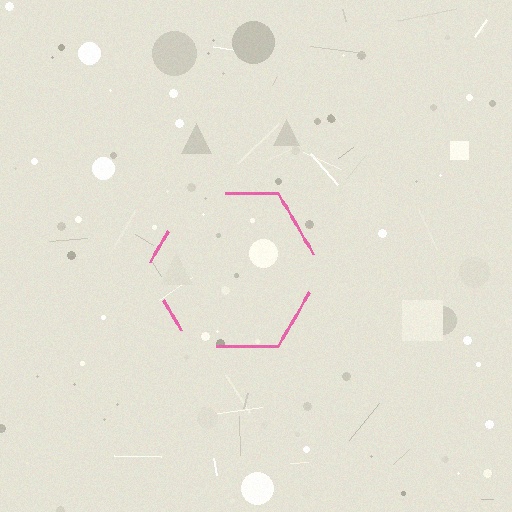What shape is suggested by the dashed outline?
The dashed outline suggests a hexagon.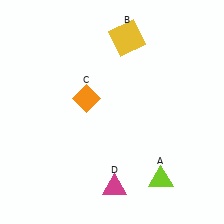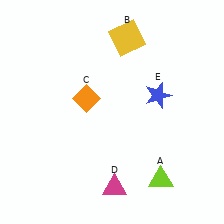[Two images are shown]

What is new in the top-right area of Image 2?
A blue star (E) was added in the top-right area of Image 2.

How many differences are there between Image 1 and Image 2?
There is 1 difference between the two images.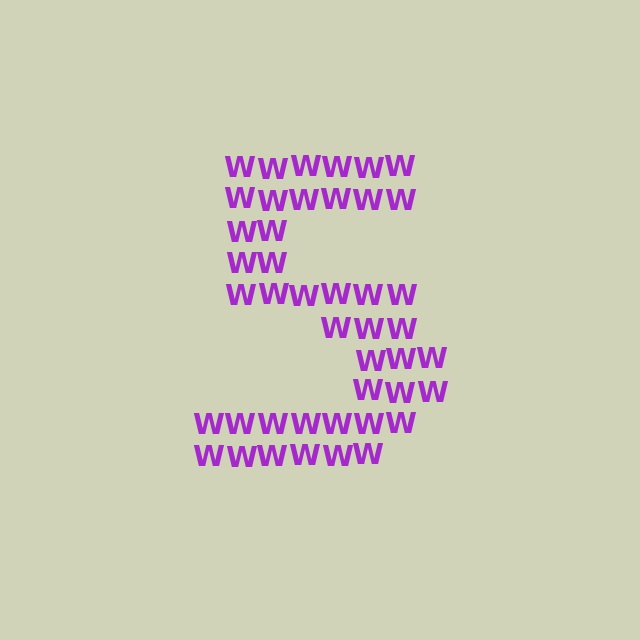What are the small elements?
The small elements are letter W's.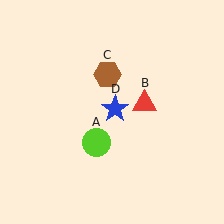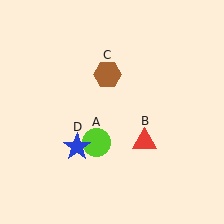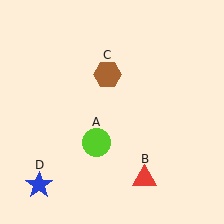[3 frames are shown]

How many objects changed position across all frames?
2 objects changed position: red triangle (object B), blue star (object D).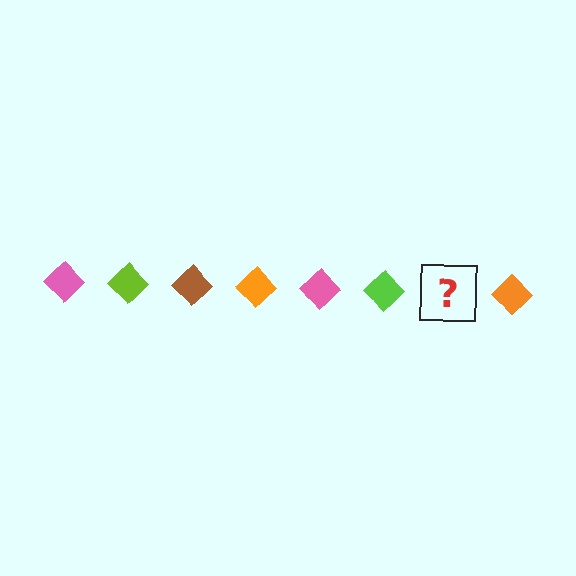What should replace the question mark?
The question mark should be replaced with a brown diamond.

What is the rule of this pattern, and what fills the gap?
The rule is that the pattern cycles through pink, lime, brown, orange diamonds. The gap should be filled with a brown diamond.